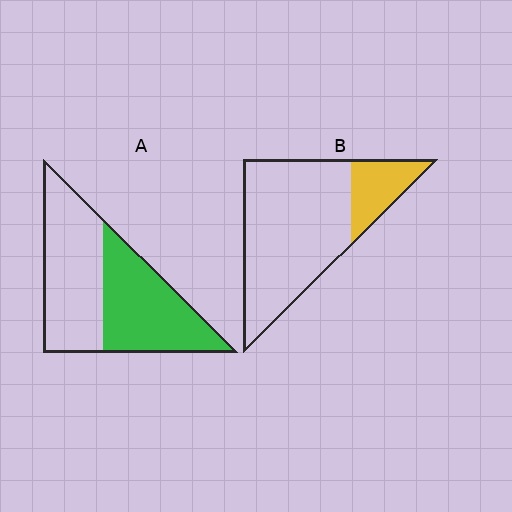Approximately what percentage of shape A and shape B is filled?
A is approximately 50% and B is approximately 20%.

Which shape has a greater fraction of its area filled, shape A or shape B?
Shape A.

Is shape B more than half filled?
No.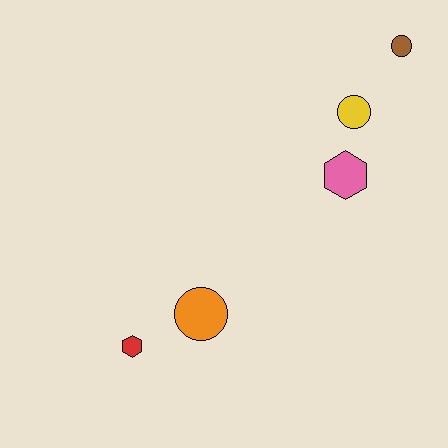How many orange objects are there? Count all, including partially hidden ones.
There is 1 orange object.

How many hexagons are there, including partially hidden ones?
There are 2 hexagons.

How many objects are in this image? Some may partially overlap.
There are 5 objects.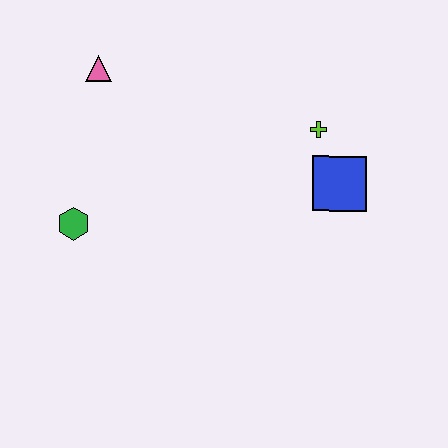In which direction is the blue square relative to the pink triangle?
The blue square is to the right of the pink triangle.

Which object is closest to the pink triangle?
The green hexagon is closest to the pink triangle.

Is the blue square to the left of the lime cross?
No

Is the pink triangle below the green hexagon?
No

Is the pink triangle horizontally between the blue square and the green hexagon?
Yes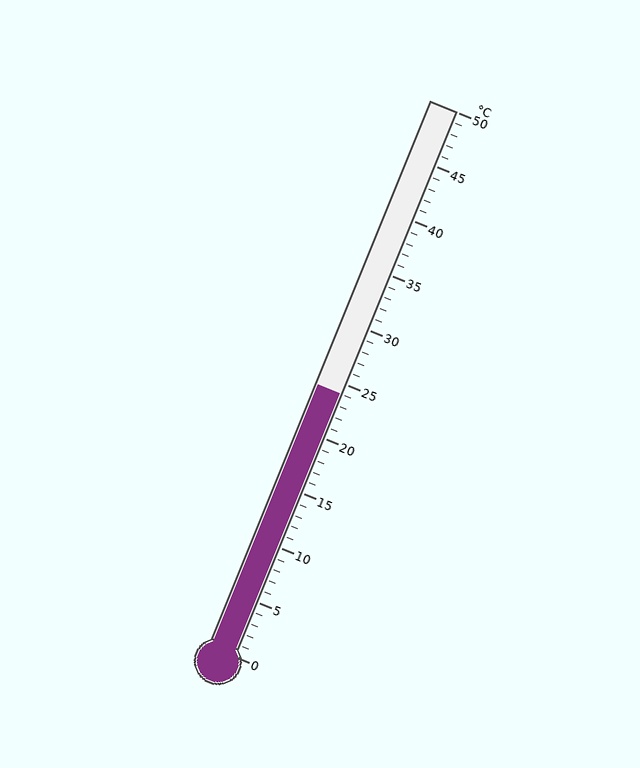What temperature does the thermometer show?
The thermometer shows approximately 24°C.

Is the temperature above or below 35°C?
The temperature is below 35°C.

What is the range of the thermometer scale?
The thermometer scale ranges from 0°C to 50°C.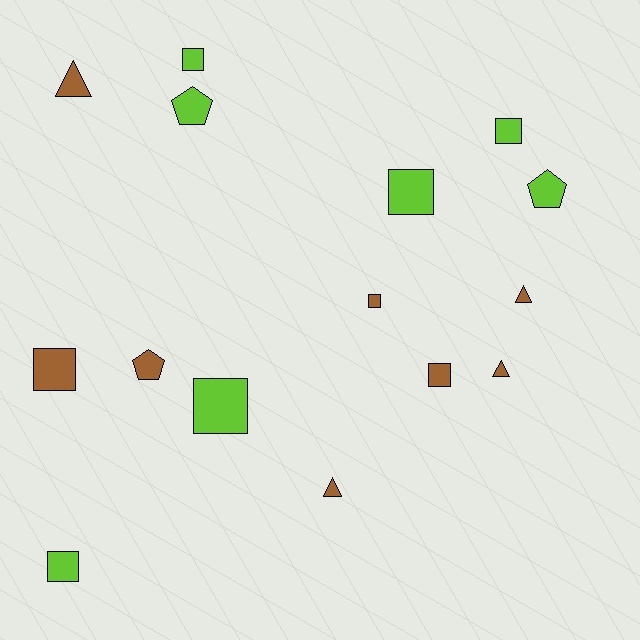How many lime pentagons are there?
There are 2 lime pentagons.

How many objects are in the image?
There are 15 objects.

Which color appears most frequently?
Brown, with 8 objects.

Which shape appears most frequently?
Square, with 8 objects.